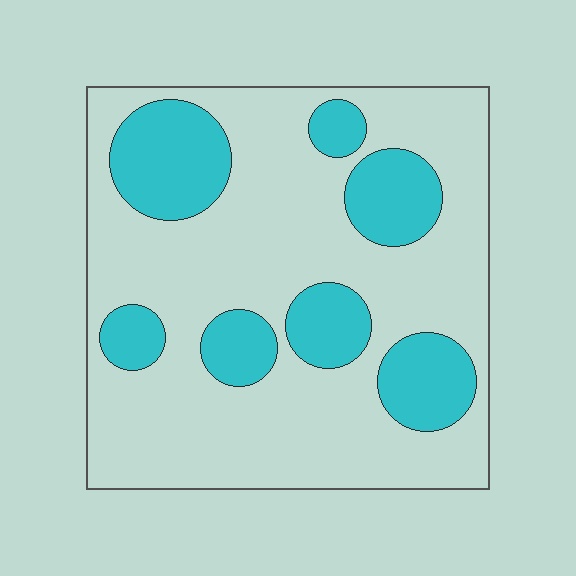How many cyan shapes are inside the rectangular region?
7.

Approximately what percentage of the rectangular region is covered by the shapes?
Approximately 25%.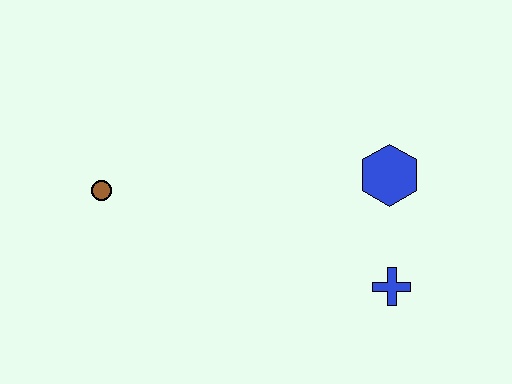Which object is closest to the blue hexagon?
The blue cross is closest to the blue hexagon.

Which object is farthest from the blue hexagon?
The brown circle is farthest from the blue hexagon.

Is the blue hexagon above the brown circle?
Yes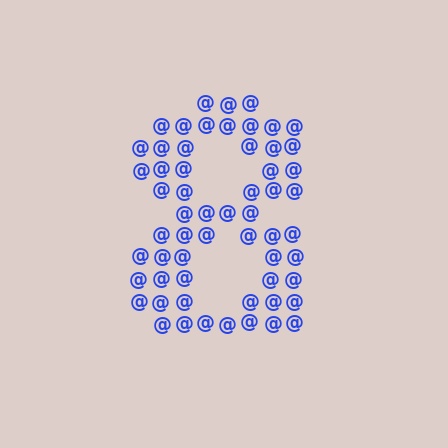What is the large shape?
The large shape is the digit 8.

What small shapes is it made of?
It is made of small at signs.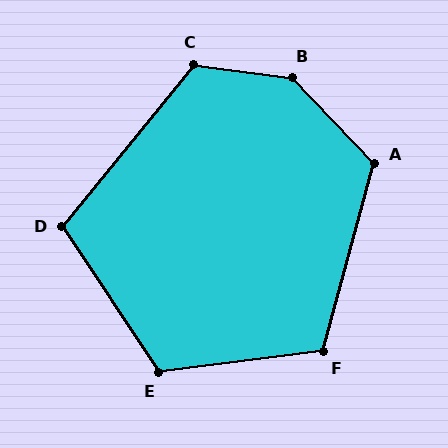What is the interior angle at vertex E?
Approximately 117 degrees (obtuse).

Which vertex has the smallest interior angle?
D, at approximately 107 degrees.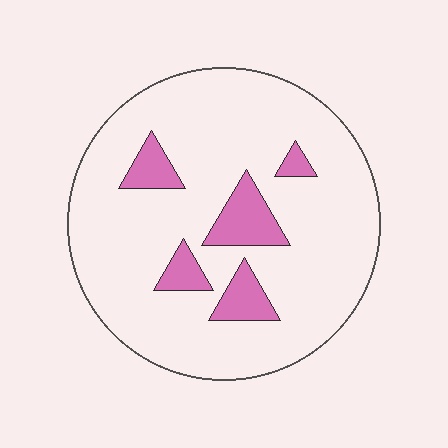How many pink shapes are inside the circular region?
5.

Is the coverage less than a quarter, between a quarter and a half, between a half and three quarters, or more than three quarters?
Less than a quarter.